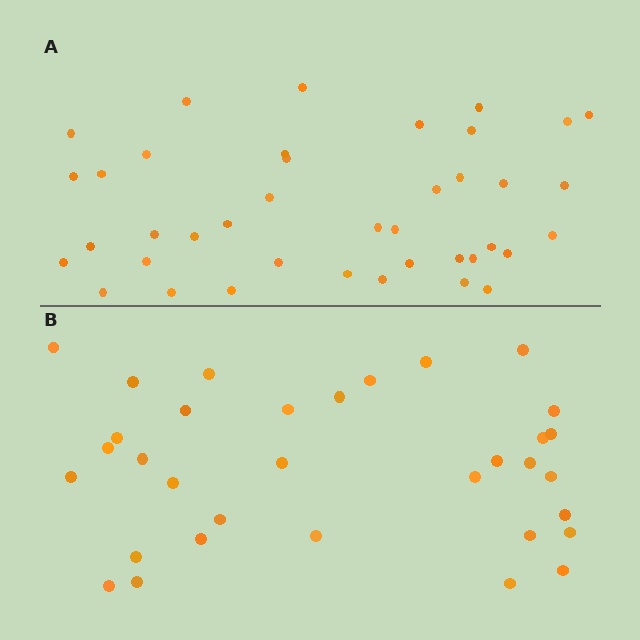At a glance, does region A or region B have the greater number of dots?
Region A (the top region) has more dots.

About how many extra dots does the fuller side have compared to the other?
Region A has roughly 8 or so more dots than region B.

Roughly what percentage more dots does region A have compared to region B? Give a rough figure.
About 20% more.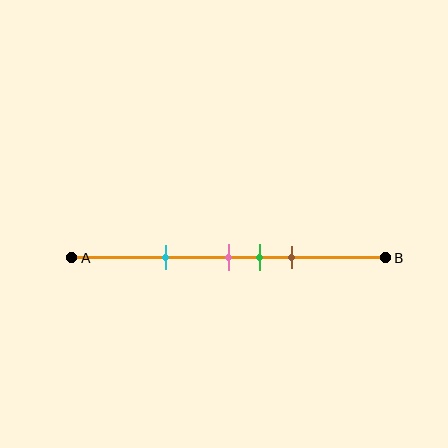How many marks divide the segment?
There are 4 marks dividing the segment.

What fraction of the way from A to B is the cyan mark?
The cyan mark is approximately 30% (0.3) of the way from A to B.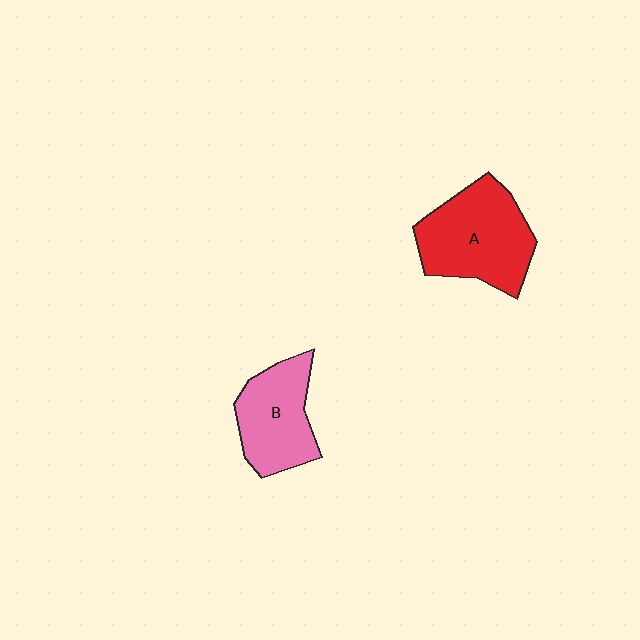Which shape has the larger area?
Shape A (red).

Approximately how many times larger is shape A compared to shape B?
Approximately 1.3 times.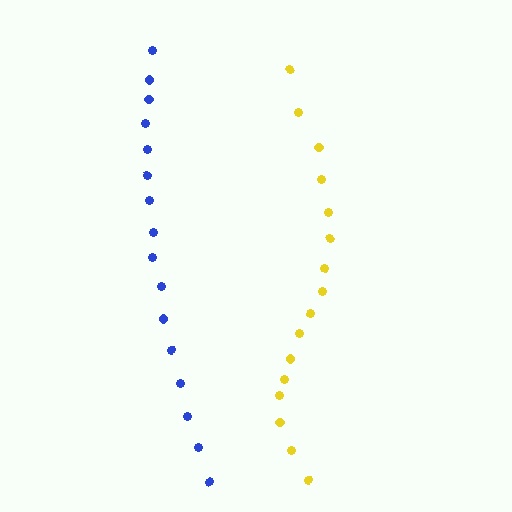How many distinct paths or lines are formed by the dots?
There are 2 distinct paths.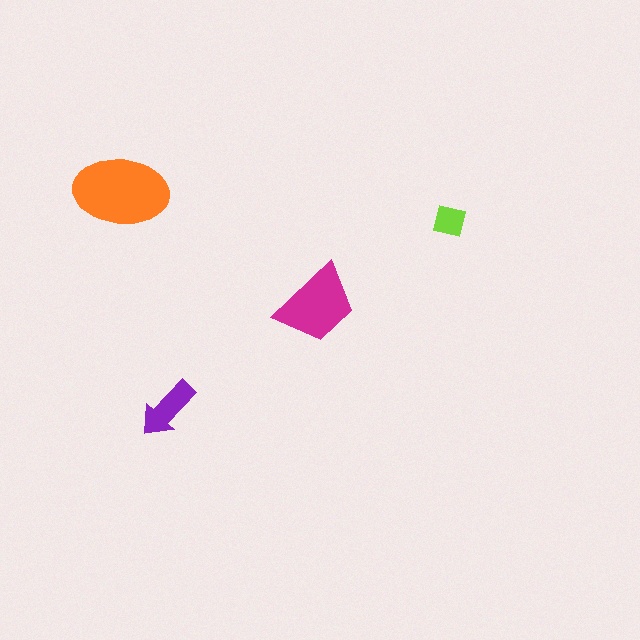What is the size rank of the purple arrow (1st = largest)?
3rd.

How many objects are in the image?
There are 4 objects in the image.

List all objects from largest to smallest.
The orange ellipse, the magenta trapezoid, the purple arrow, the lime square.